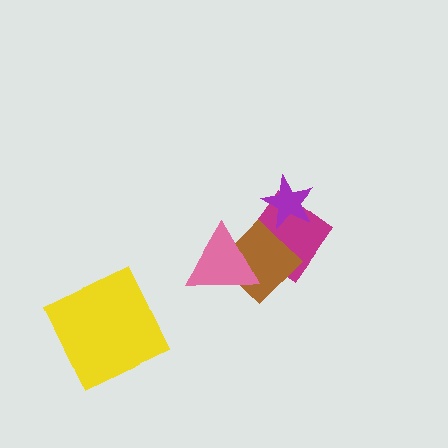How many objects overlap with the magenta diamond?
3 objects overlap with the magenta diamond.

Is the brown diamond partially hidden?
Yes, it is partially covered by another shape.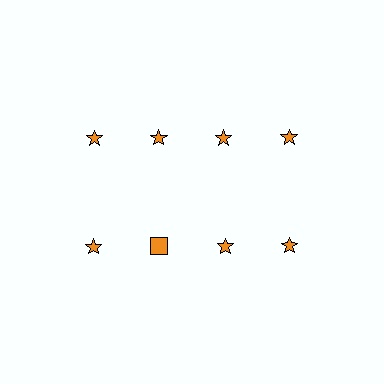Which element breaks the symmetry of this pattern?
The orange square in the second row, second from left column breaks the symmetry. All other shapes are orange stars.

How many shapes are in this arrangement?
There are 8 shapes arranged in a grid pattern.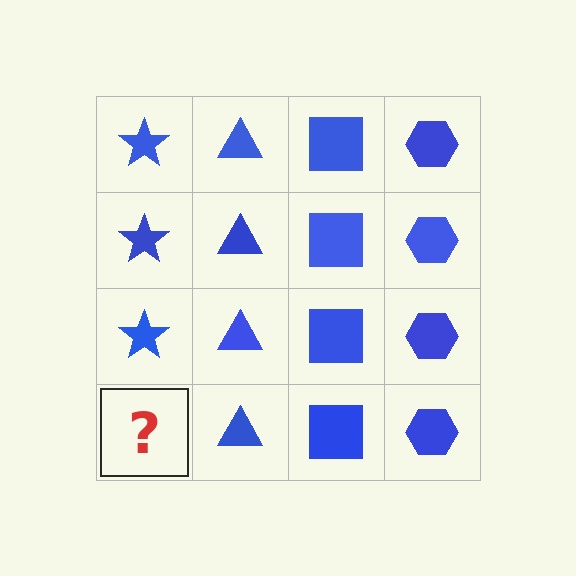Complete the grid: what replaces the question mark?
The question mark should be replaced with a blue star.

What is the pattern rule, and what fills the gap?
The rule is that each column has a consistent shape. The gap should be filled with a blue star.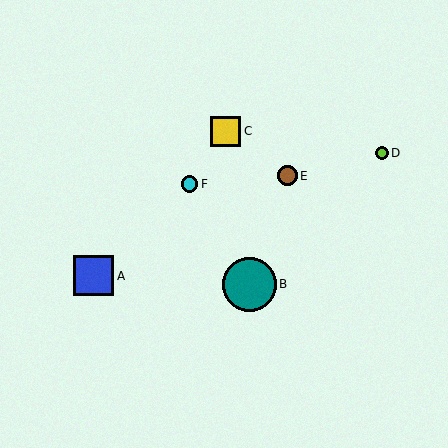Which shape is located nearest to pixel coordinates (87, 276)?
The blue square (labeled A) at (94, 276) is nearest to that location.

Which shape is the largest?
The teal circle (labeled B) is the largest.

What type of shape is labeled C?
Shape C is a yellow square.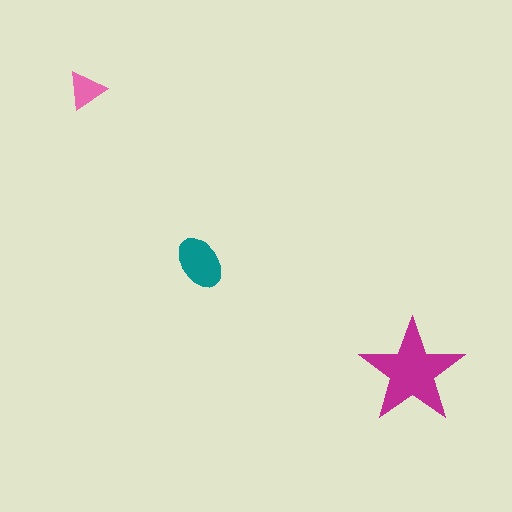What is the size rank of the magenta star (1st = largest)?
1st.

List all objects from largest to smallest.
The magenta star, the teal ellipse, the pink triangle.